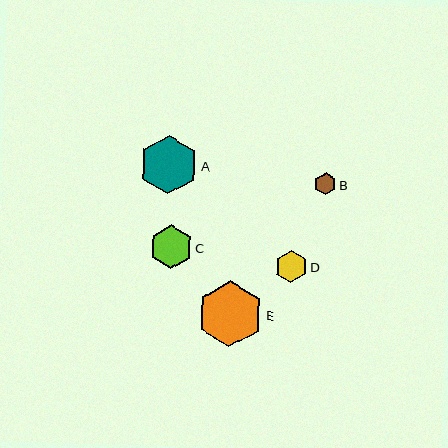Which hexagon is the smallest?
Hexagon B is the smallest with a size of approximately 22 pixels.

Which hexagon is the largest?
Hexagon E is the largest with a size of approximately 66 pixels.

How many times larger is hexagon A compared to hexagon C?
Hexagon A is approximately 1.4 times the size of hexagon C.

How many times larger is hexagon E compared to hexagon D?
Hexagon E is approximately 2.1 times the size of hexagon D.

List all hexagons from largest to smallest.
From largest to smallest: E, A, C, D, B.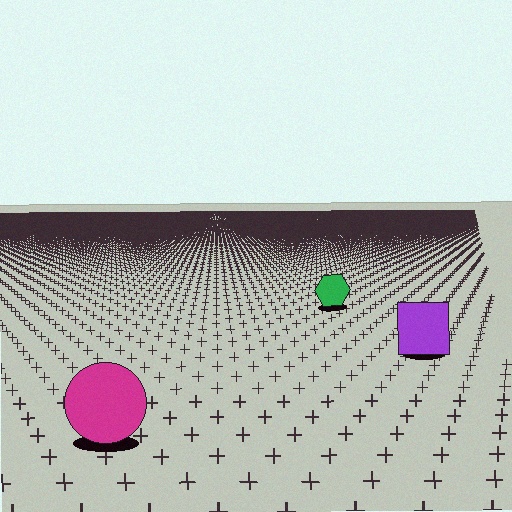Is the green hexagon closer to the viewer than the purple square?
No. The purple square is closer — you can tell from the texture gradient: the ground texture is coarser near it.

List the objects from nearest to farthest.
From nearest to farthest: the magenta circle, the purple square, the green hexagon.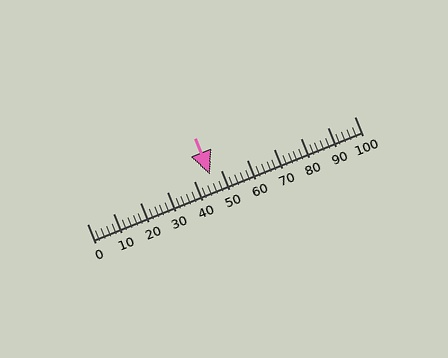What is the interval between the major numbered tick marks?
The major tick marks are spaced 10 units apart.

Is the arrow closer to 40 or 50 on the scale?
The arrow is closer to 50.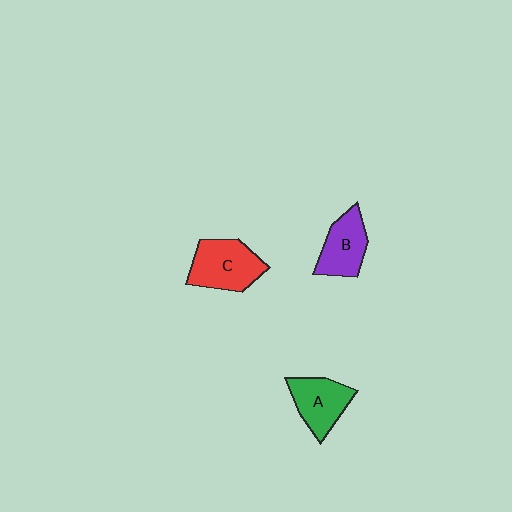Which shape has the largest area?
Shape C (red).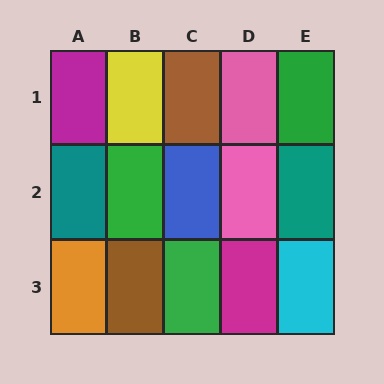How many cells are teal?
2 cells are teal.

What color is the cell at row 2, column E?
Teal.